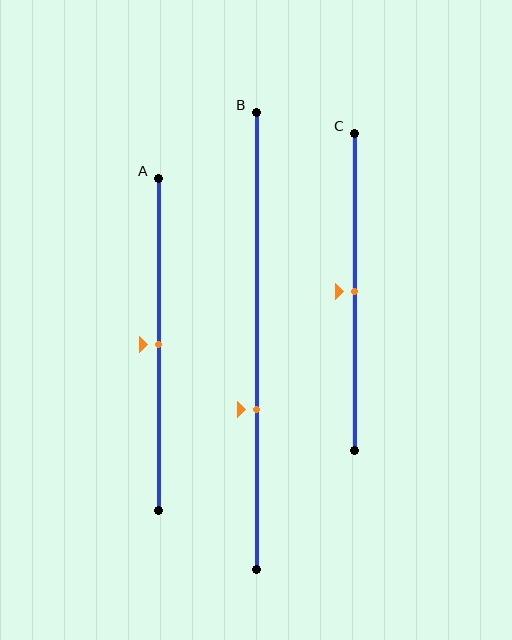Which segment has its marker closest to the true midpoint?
Segment A has its marker closest to the true midpoint.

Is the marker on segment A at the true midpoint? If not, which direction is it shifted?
Yes, the marker on segment A is at the true midpoint.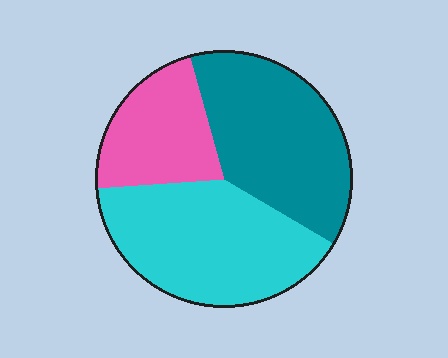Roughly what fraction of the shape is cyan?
Cyan takes up about two fifths (2/5) of the shape.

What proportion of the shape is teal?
Teal covers around 40% of the shape.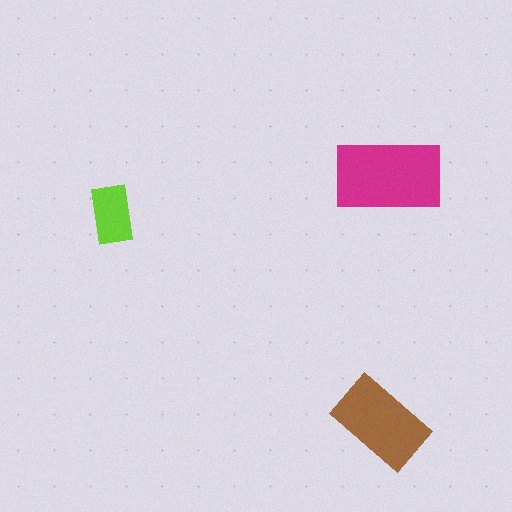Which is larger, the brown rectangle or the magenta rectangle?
The magenta one.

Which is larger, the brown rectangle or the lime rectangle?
The brown one.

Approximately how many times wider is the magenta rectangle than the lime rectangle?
About 2 times wider.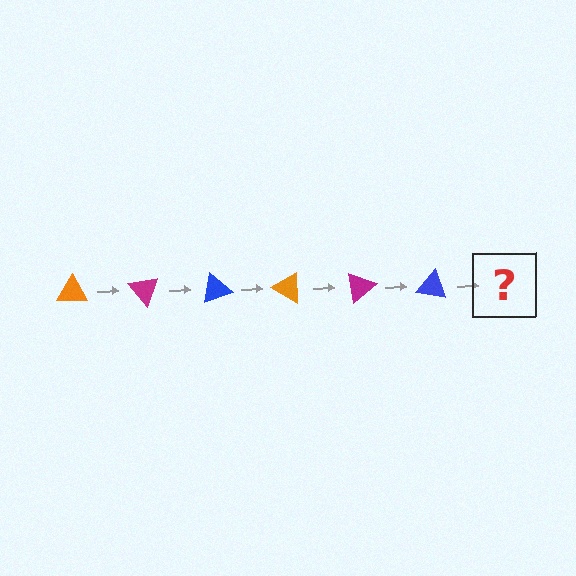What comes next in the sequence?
The next element should be an orange triangle, rotated 300 degrees from the start.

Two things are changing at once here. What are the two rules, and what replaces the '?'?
The two rules are that it rotates 50 degrees each step and the color cycles through orange, magenta, and blue. The '?' should be an orange triangle, rotated 300 degrees from the start.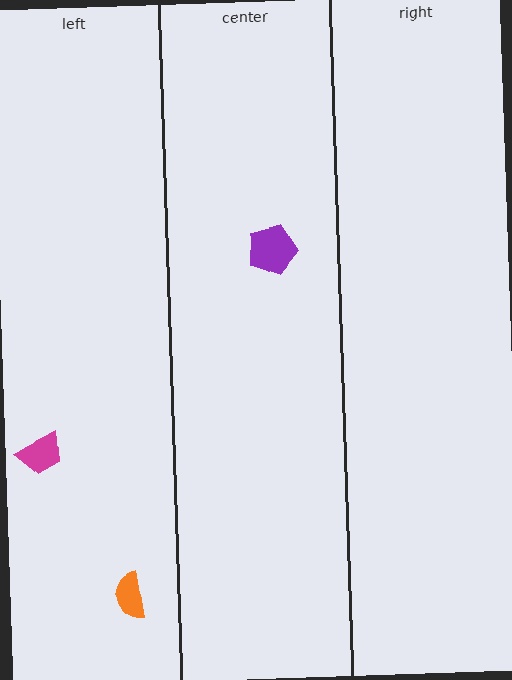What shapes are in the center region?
The purple pentagon.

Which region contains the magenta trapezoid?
The left region.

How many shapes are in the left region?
2.